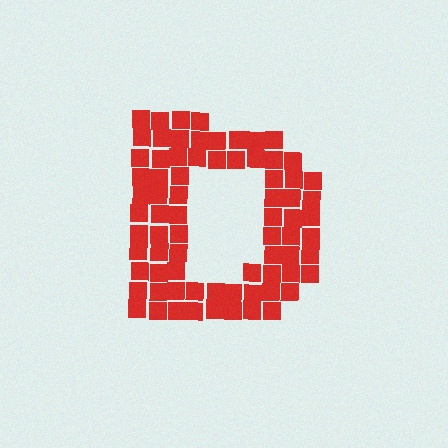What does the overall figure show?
The overall figure shows the letter D.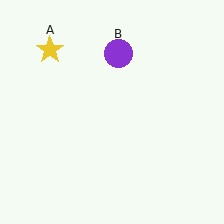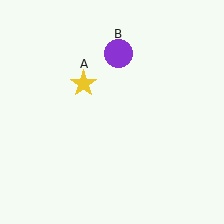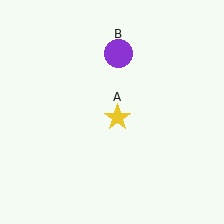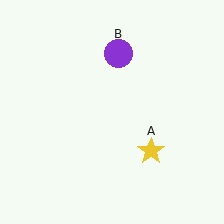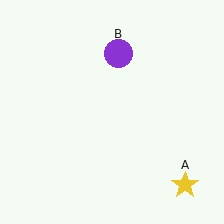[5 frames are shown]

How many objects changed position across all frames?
1 object changed position: yellow star (object A).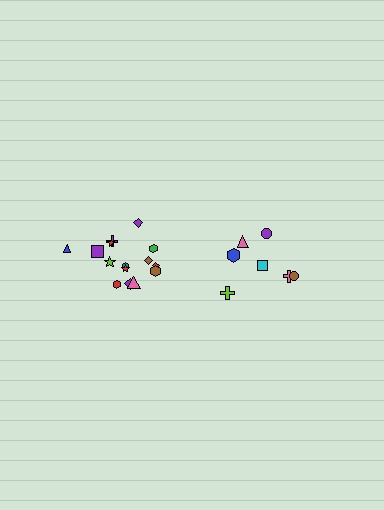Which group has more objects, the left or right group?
The left group.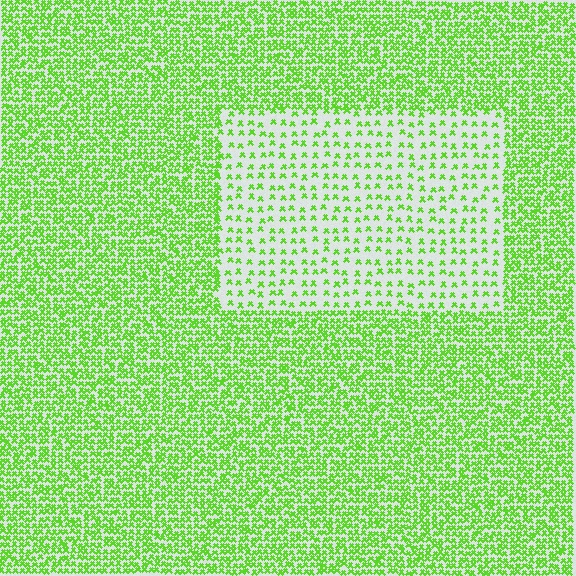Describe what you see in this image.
The image contains small lime elements arranged at two different densities. A rectangle-shaped region is visible where the elements are less densely packed than the surrounding area.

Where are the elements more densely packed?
The elements are more densely packed outside the rectangle boundary.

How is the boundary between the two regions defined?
The boundary is defined by a change in element density (approximately 2.7x ratio). All elements are the same color, size, and shape.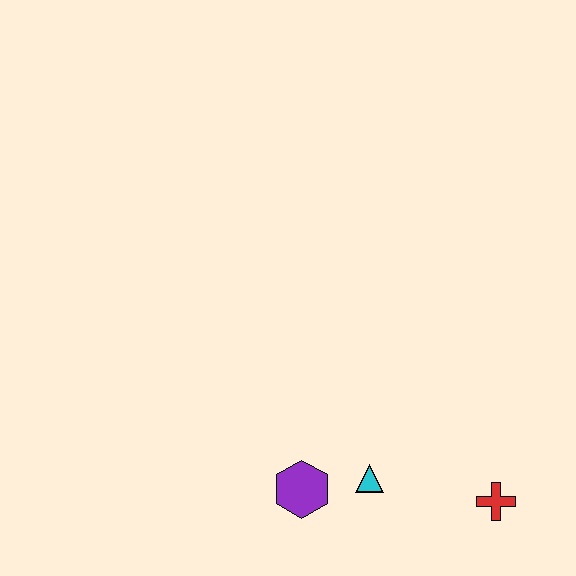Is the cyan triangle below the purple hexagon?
No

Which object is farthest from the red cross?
The purple hexagon is farthest from the red cross.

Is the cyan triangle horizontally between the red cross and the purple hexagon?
Yes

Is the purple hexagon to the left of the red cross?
Yes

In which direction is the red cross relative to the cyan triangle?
The red cross is to the right of the cyan triangle.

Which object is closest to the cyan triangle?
The purple hexagon is closest to the cyan triangle.